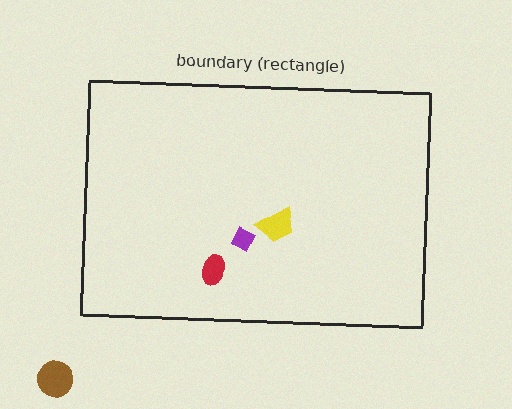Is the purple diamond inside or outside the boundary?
Inside.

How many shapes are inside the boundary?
3 inside, 1 outside.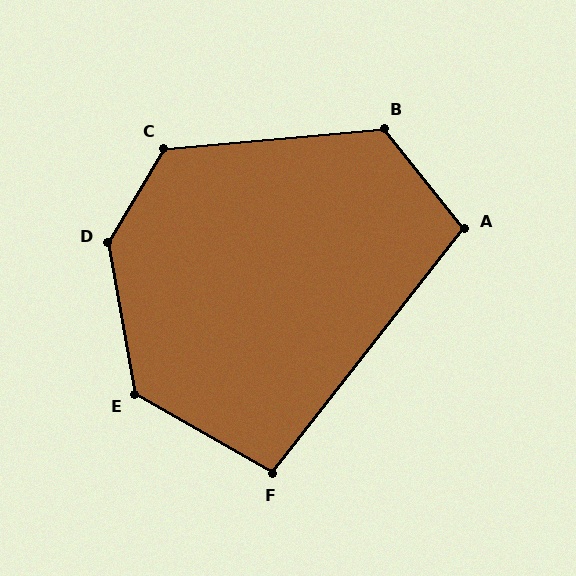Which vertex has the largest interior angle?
D, at approximately 139 degrees.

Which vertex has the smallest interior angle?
F, at approximately 98 degrees.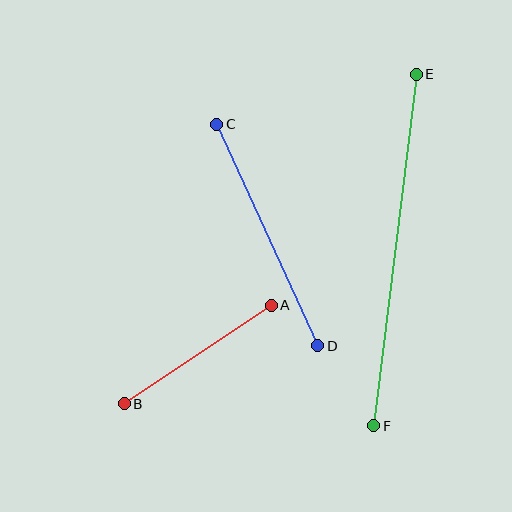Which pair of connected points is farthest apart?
Points E and F are farthest apart.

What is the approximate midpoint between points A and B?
The midpoint is at approximately (198, 355) pixels.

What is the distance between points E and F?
The distance is approximately 354 pixels.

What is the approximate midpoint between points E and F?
The midpoint is at approximately (395, 250) pixels.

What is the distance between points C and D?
The distance is approximately 243 pixels.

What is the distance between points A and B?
The distance is approximately 177 pixels.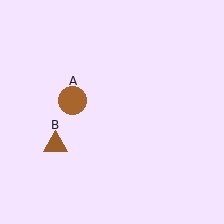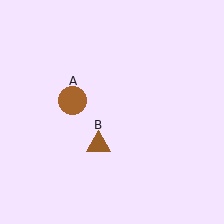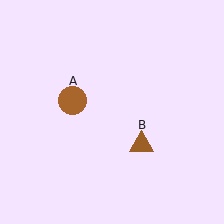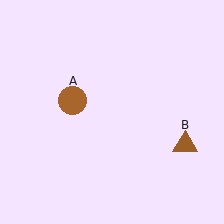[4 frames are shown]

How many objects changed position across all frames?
1 object changed position: brown triangle (object B).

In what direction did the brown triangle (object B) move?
The brown triangle (object B) moved right.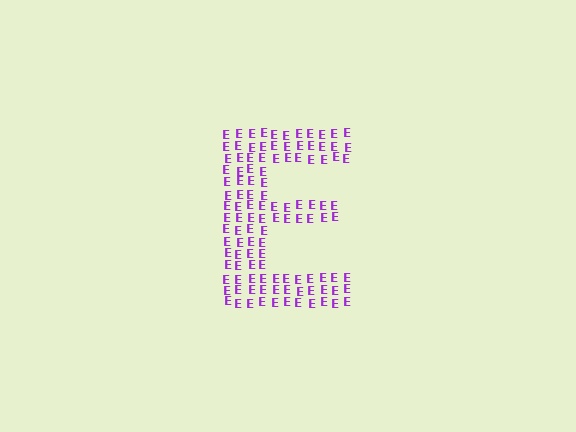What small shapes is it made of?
It is made of small letter E's.